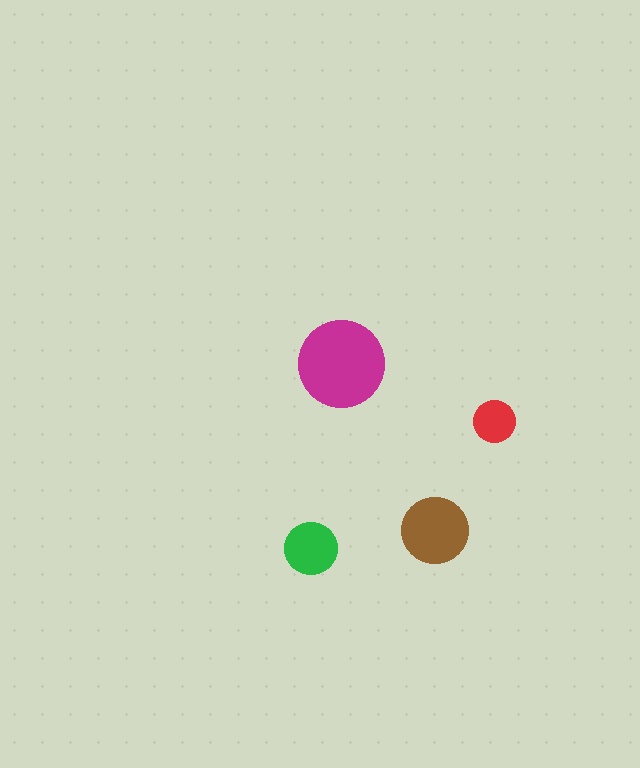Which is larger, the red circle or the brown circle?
The brown one.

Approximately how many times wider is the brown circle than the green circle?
About 1.5 times wider.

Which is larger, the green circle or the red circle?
The green one.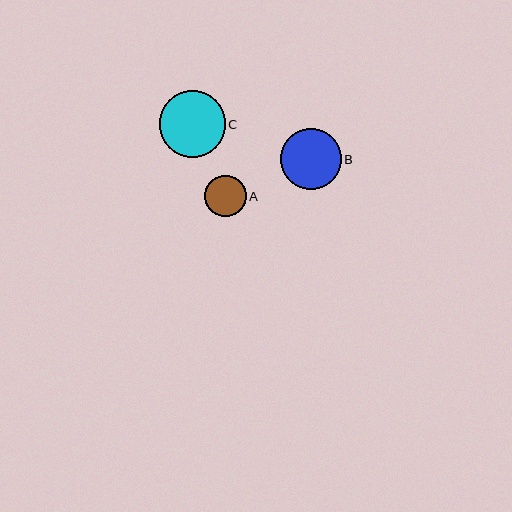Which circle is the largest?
Circle C is the largest with a size of approximately 66 pixels.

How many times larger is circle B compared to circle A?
Circle B is approximately 1.5 times the size of circle A.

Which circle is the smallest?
Circle A is the smallest with a size of approximately 41 pixels.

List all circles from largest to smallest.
From largest to smallest: C, B, A.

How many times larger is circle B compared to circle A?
Circle B is approximately 1.5 times the size of circle A.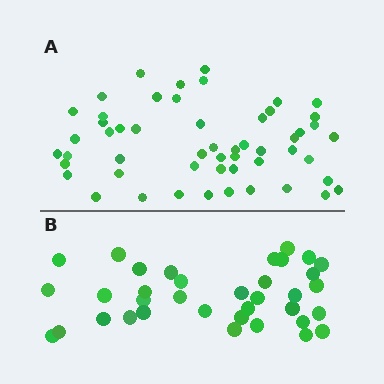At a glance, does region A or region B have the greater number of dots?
Region A (the top region) has more dots.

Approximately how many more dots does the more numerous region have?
Region A has approximately 15 more dots than region B.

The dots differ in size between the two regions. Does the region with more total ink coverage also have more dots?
No. Region B has more total ink coverage because its dots are larger, but region A actually contains more individual dots. Total area can be misleading — the number of items is what matters here.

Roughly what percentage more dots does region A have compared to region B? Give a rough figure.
About 45% more.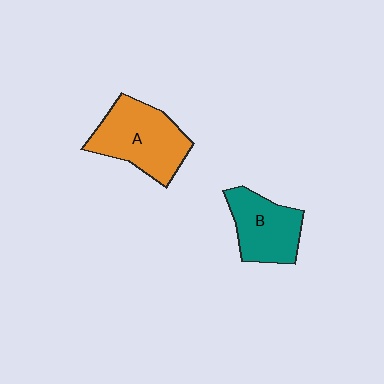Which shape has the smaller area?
Shape B (teal).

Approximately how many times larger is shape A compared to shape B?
Approximately 1.3 times.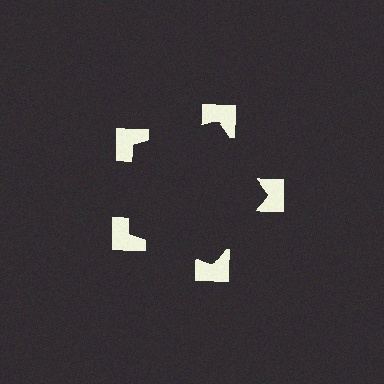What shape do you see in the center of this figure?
An illusory pentagon — its edges are inferred from the aligned wedge cuts in the notched squares, not physically drawn.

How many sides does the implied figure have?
5 sides.